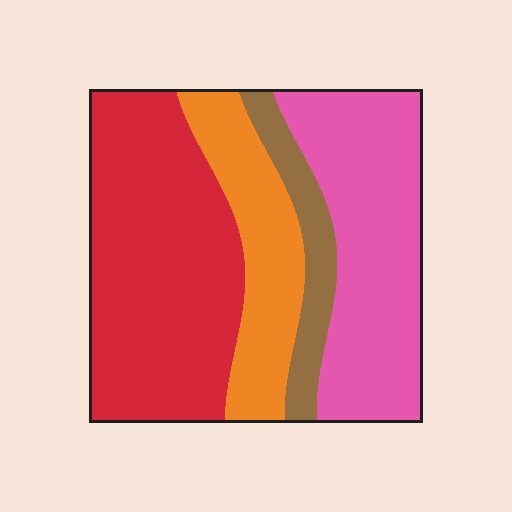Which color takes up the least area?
Brown, at roughly 10%.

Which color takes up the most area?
Red, at roughly 40%.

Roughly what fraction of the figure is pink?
Pink covers 31% of the figure.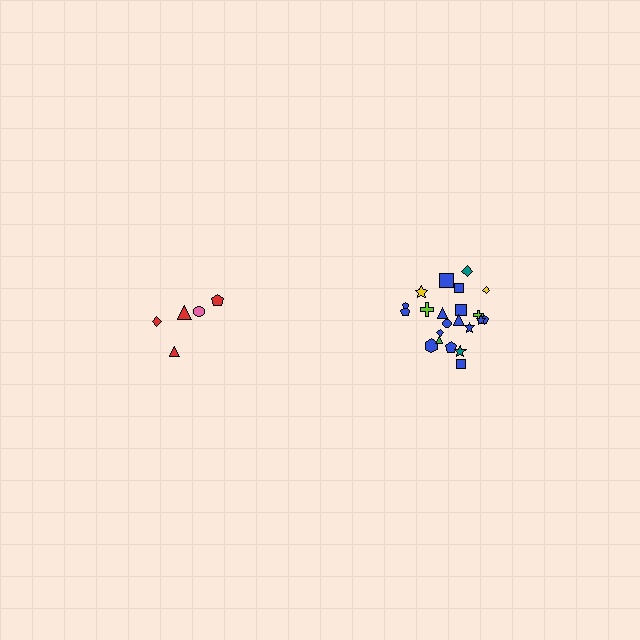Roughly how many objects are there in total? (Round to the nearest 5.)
Roughly 25 objects in total.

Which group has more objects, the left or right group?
The right group.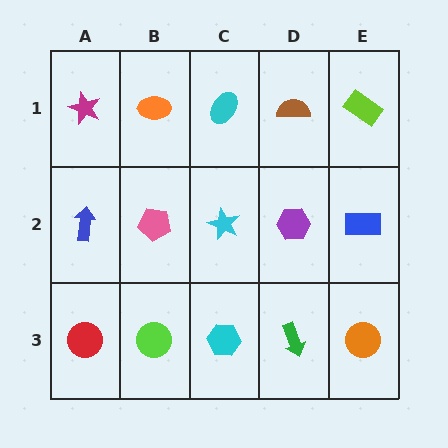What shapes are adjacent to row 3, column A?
A blue arrow (row 2, column A), a lime circle (row 3, column B).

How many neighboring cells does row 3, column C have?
3.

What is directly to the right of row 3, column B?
A cyan hexagon.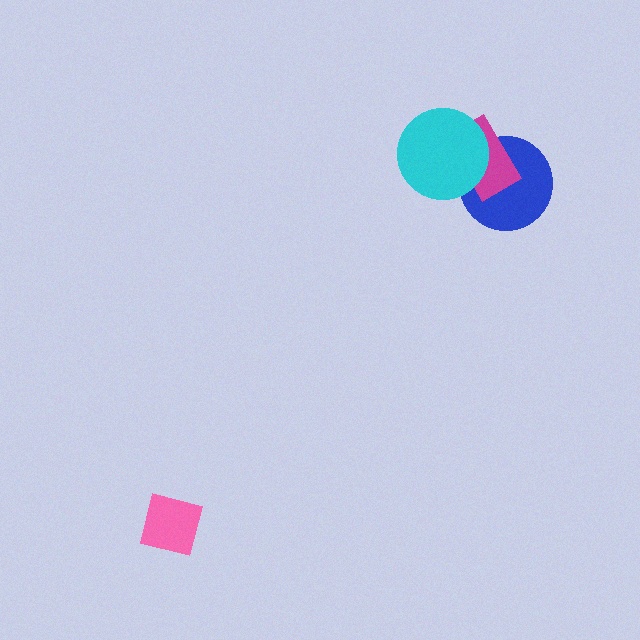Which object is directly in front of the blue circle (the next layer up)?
The magenta rectangle is directly in front of the blue circle.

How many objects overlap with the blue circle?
2 objects overlap with the blue circle.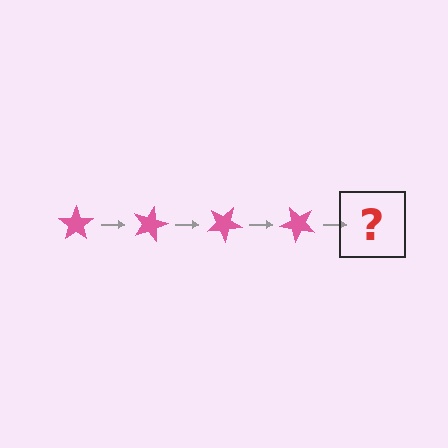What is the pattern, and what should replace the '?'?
The pattern is that the star rotates 15 degrees each step. The '?' should be a pink star rotated 60 degrees.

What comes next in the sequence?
The next element should be a pink star rotated 60 degrees.